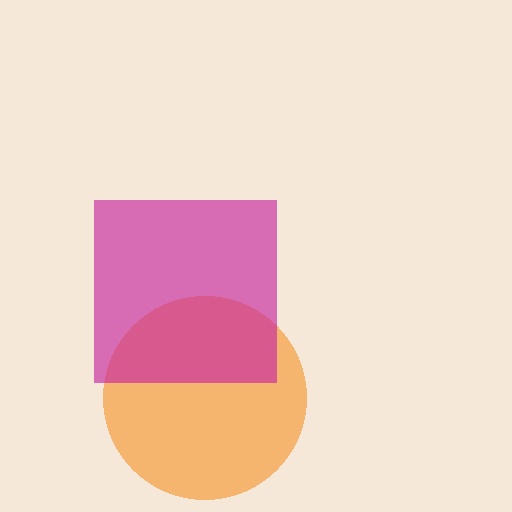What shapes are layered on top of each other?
The layered shapes are: an orange circle, a magenta square.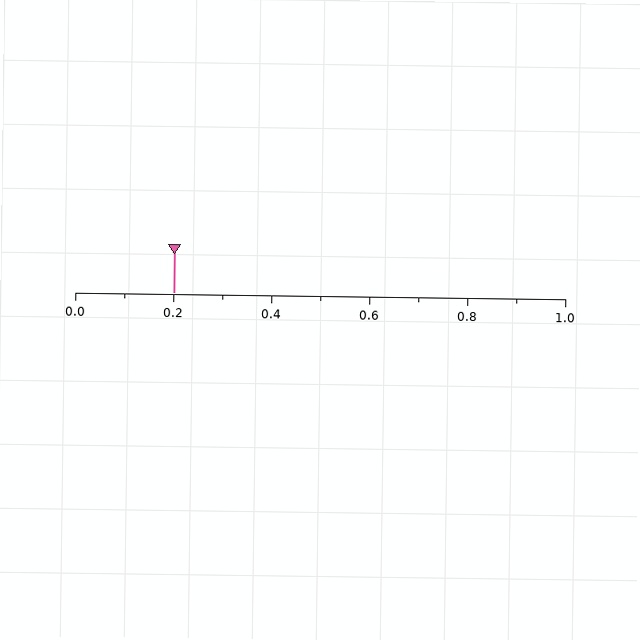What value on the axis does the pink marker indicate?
The marker indicates approximately 0.2.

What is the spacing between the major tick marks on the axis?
The major ticks are spaced 0.2 apart.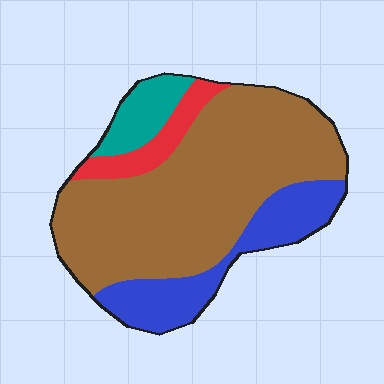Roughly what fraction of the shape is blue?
Blue covers roughly 20% of the shape.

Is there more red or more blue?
Blue.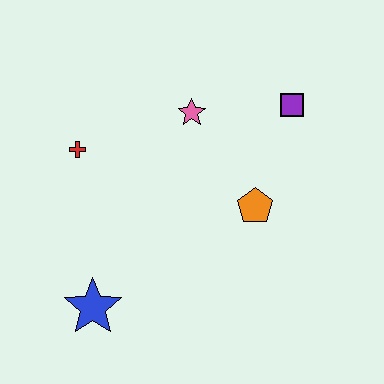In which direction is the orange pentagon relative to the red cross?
The orange pentagon is to the right of the red cross.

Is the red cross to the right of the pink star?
No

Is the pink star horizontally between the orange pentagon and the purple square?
No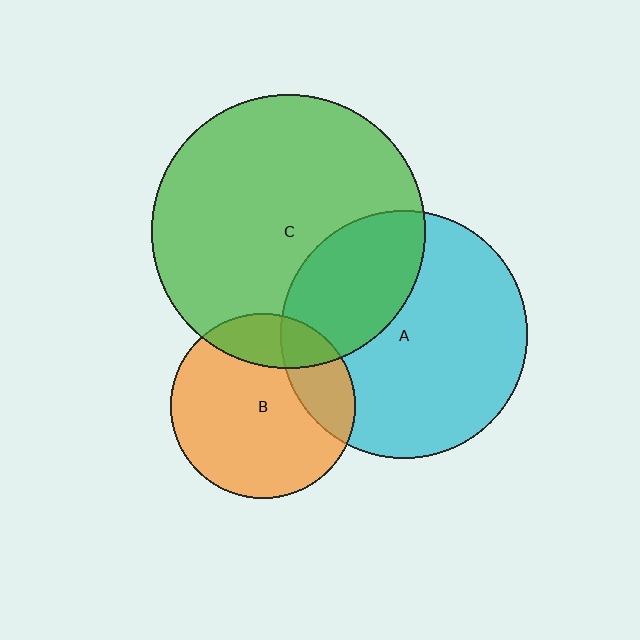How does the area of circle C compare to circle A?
Approximately 1.2 times.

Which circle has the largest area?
Circle C (green).